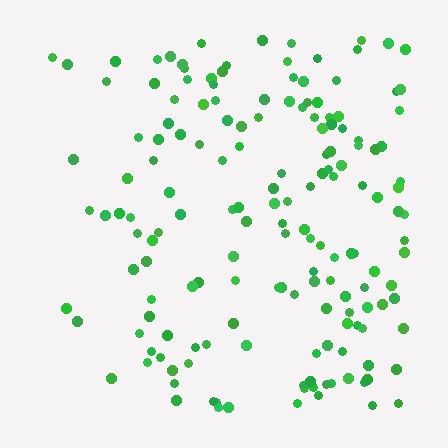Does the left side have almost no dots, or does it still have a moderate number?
Still a moderate number, just noticeably fewer than the right.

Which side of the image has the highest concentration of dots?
The right.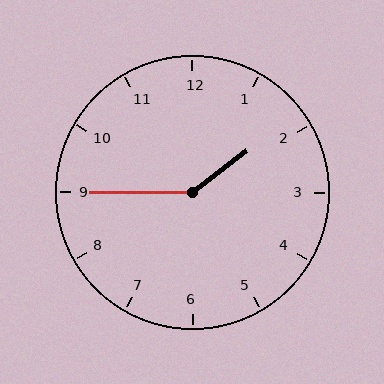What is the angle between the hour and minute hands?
Approximately 142 degrees.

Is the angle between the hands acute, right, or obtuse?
It is obtuse.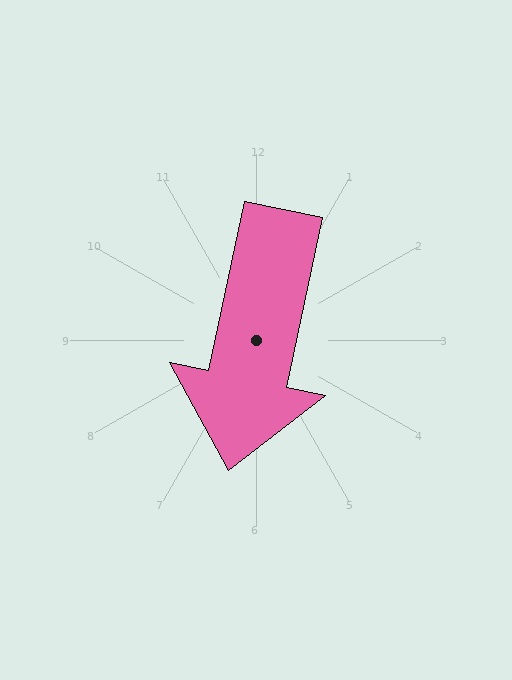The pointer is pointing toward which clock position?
Roughly 6 o'clock.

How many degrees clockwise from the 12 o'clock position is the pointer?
Approximately 192 degrees.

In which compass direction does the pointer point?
South.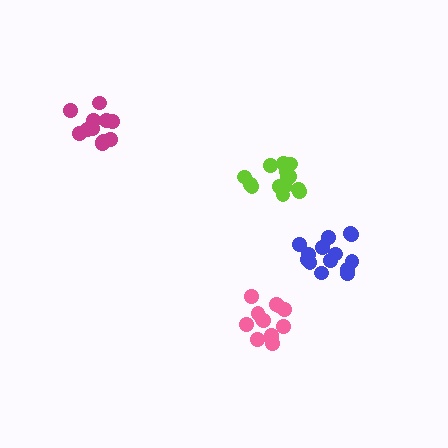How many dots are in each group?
Group 1: 14 dots, Group 2: 14 dots, Group 3: 12 dots, Group 4: 13 dots (53 total).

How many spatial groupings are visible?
There are 4 spatial groupings.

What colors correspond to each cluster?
The clusters are colored: blue, lime, magenta, pink.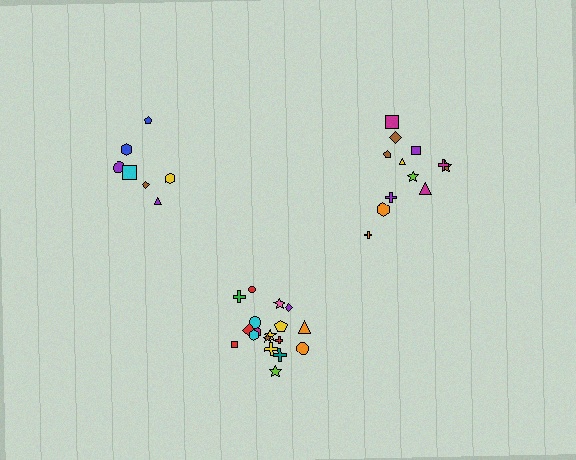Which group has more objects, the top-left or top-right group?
The top-right group.